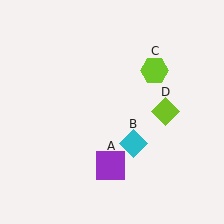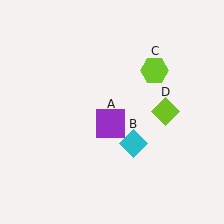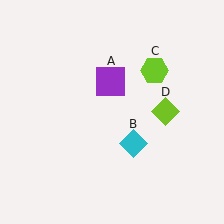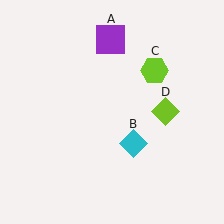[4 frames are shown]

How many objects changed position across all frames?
1 object changed position: purple square (object A).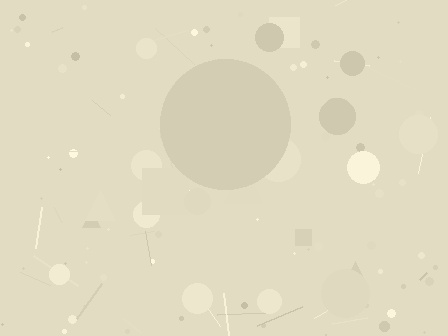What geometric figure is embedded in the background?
A circle is embedded in the background.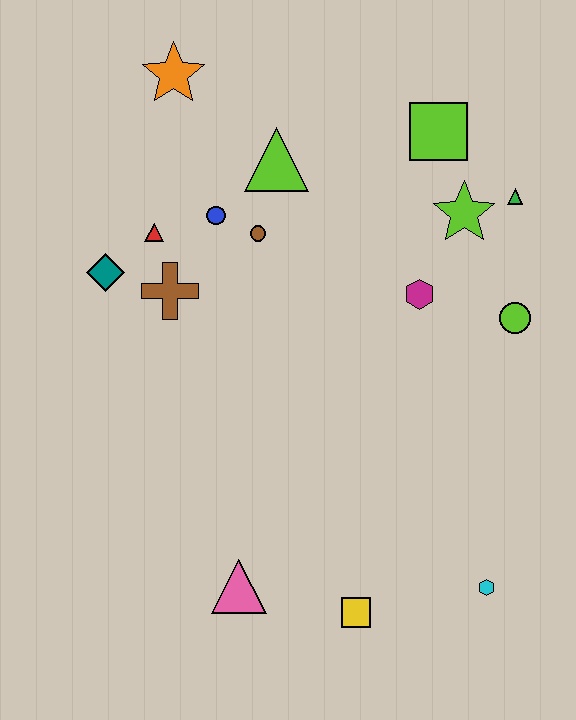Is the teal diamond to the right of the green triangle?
No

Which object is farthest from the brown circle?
The cyan hexagon is farthest from the brown circle.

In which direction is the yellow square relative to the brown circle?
The yellow square is below the brown circle.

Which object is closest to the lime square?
The lime star is closest to the lime square.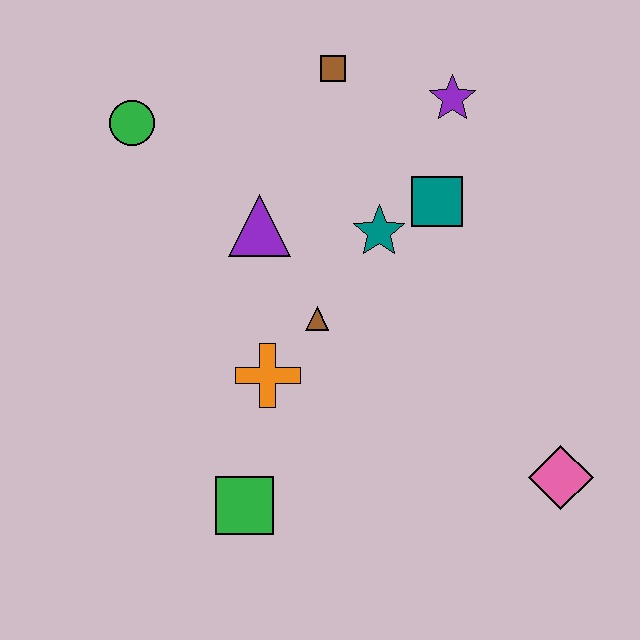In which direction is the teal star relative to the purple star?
The teal star is below the purple star.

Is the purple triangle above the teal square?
No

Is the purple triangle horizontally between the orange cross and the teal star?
No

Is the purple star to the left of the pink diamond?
Yes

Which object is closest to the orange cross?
The brown triangle is closest to the orange cross.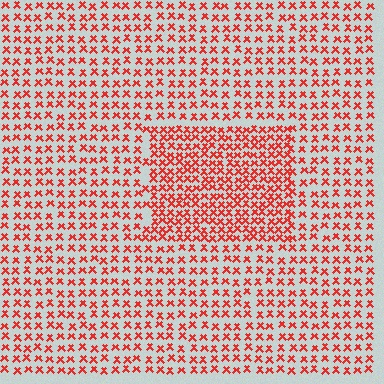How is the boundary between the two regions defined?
The boundary is defined by a change in element density (approximately 1.7x ratio). All elements are the same color, size, and shape.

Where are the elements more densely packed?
The elements are more densely packed inside the rectangle boundary.